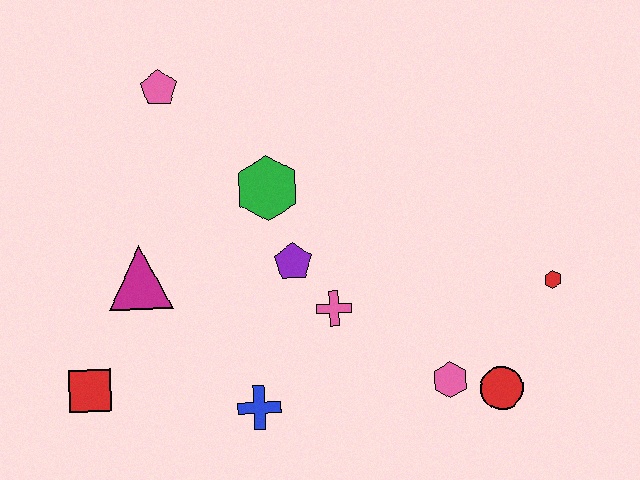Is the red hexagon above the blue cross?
Yes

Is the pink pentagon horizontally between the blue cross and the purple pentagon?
No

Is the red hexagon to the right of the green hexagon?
Yes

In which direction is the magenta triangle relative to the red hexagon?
The magenta triangle is to the left of the red hexagon.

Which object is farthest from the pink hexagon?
The pink pentagon is farthest from the pink hexagon.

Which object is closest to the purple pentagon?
The pink cross is closest to the purple pentagon.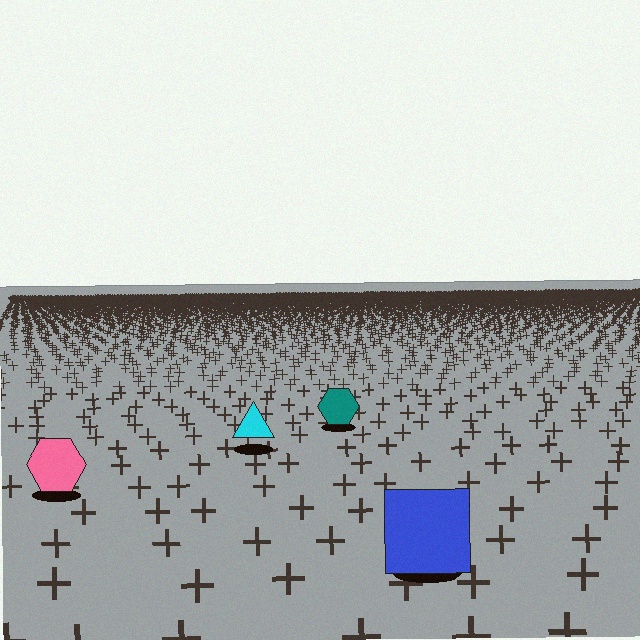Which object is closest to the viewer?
The blue square is closest. The texture marks near it are larger and more spread out.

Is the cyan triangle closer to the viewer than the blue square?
No. The blue square is closer — you can tell from the texture gradient: the ground texture is coarser near it.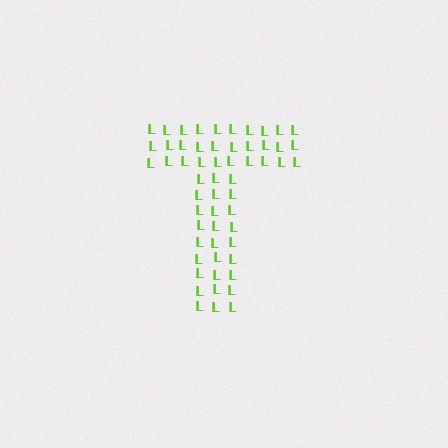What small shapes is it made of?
It is made of small letter L's.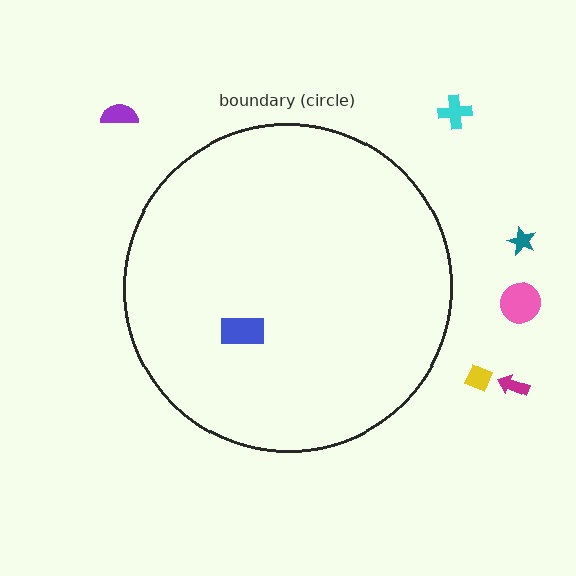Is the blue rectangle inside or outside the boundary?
Inside.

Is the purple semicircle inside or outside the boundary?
Outside.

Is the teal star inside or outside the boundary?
Outside.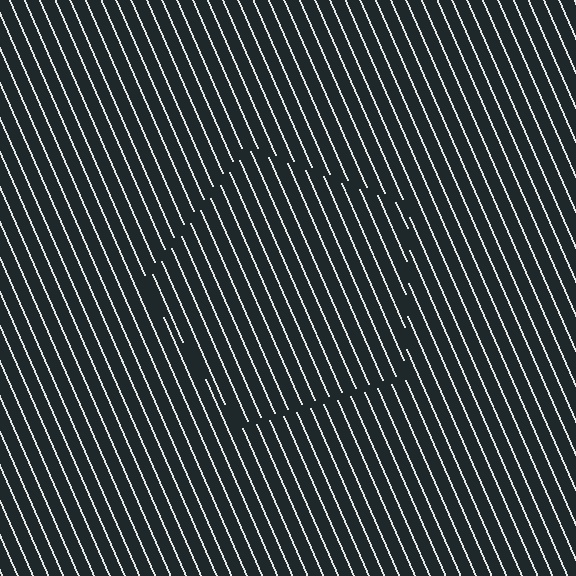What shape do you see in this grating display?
An illusory pentagon. The interior of the shape contains the same grating, shifted by half a period — the contour is defined by the phase discontinuity where line-ends from the inner and outer gratings abut.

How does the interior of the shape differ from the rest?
The interior of the shape contains the same grating, shifted by half a period — the contour is defined by the phase discontinuity where line-ends from the inner and outer gratings abut.